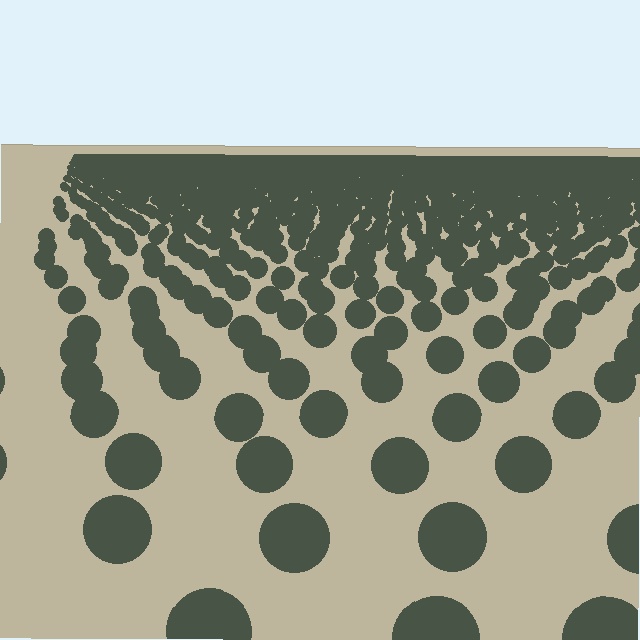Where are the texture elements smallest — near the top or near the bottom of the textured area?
Near the top.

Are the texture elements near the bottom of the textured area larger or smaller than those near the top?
Larger. Near the bottom, elements are closer to the viewer and appear at a bigger on-screen size.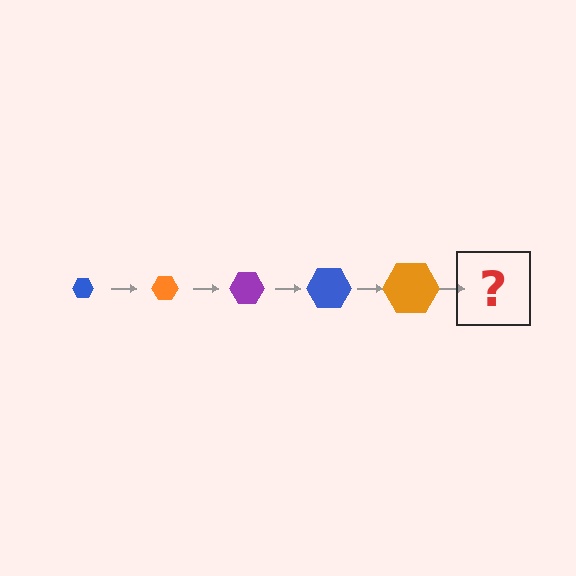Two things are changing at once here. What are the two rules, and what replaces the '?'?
The two rules are that the hexagon grows larger each step and the color cycles through blue, orange, and purple. The '?' should be a purple hexagon, larger than the previous one.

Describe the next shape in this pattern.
It should be a purple hexagon, larger than the previous one.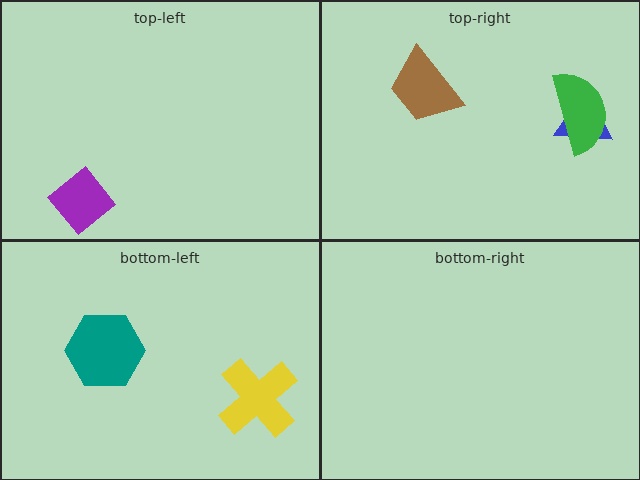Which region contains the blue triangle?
The top-right region.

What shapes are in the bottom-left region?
The yellow cross, the teal hexagon.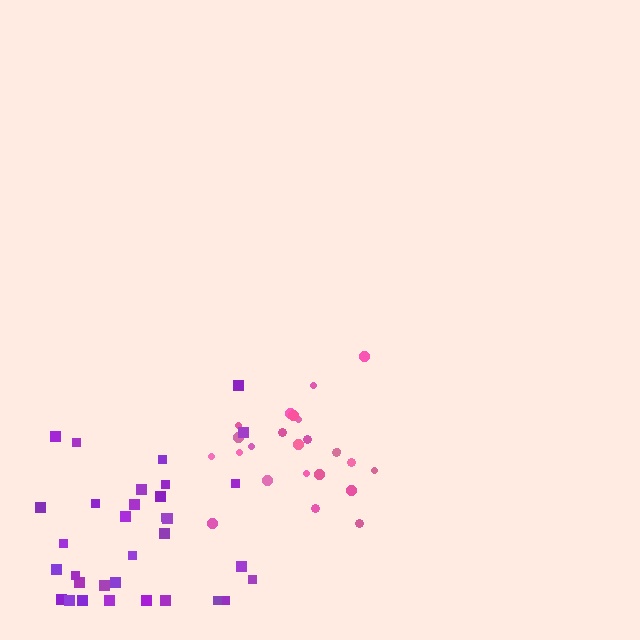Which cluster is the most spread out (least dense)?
Purple.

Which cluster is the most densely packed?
Pink.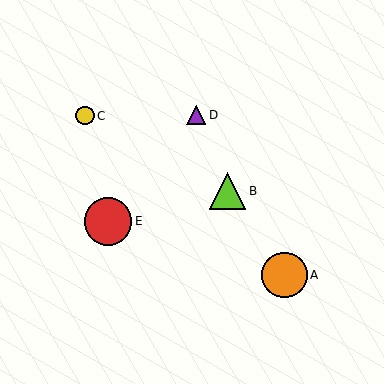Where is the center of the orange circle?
The center of the orange circle is at (285, 275).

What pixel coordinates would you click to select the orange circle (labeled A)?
Click at (285, 275) to select the orange circle A.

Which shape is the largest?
The red circle (labeled E) is the largest.